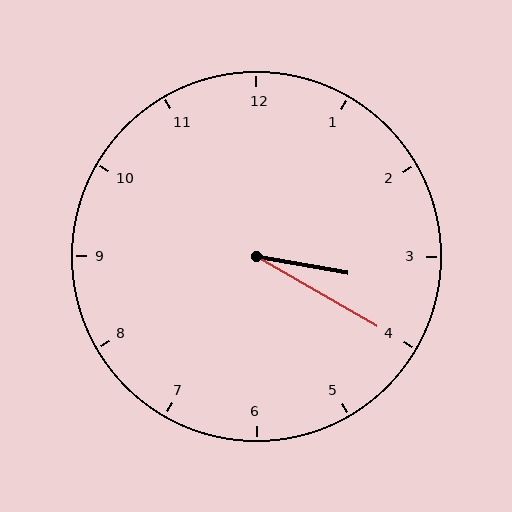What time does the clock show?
3:20.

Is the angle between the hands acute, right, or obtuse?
It is acute.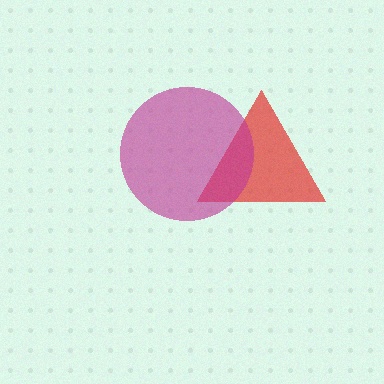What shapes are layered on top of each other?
The layered shapes are: a red triangle, a magenta circle.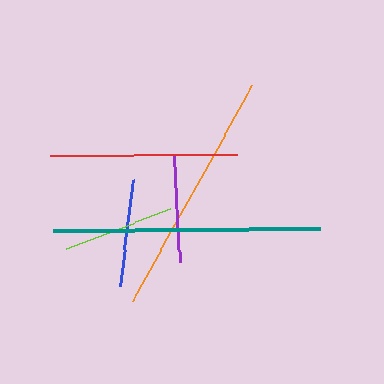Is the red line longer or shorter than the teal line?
The teal line is longer than the red line.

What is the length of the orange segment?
The orange segment is approximately 246 pixels long.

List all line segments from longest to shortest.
From longest to shortest: teal, orange, red, lime, blue, purple.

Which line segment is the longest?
The teal line is the longest at approximately 268 pixels.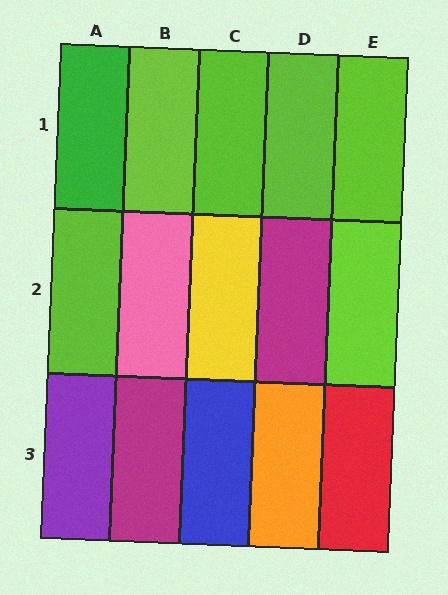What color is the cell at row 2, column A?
Lime.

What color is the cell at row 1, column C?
Lime.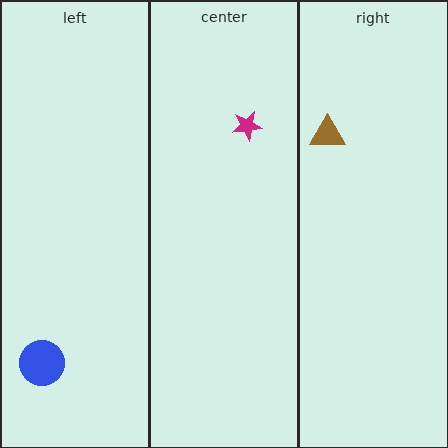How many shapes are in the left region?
1.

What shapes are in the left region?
The blue circle.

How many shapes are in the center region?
1.